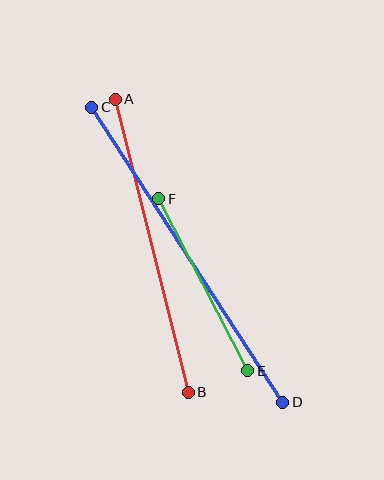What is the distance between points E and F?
The distance is approximately 194 pixels.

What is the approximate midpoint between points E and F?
The midpoint is at approximately (203, 285) pixels.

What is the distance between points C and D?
The distance is approximately 352 pixels.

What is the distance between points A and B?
The distance is approximately 302 pixels.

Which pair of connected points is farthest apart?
Points C and D are farthest apart.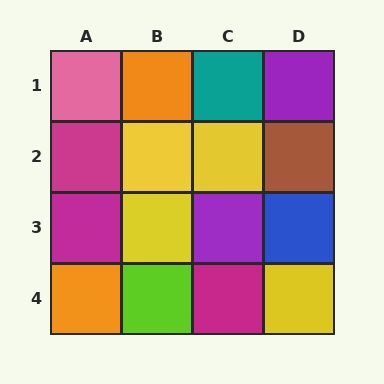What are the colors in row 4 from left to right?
Orange, lime, magenta, yellow.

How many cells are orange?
2 cells are orange.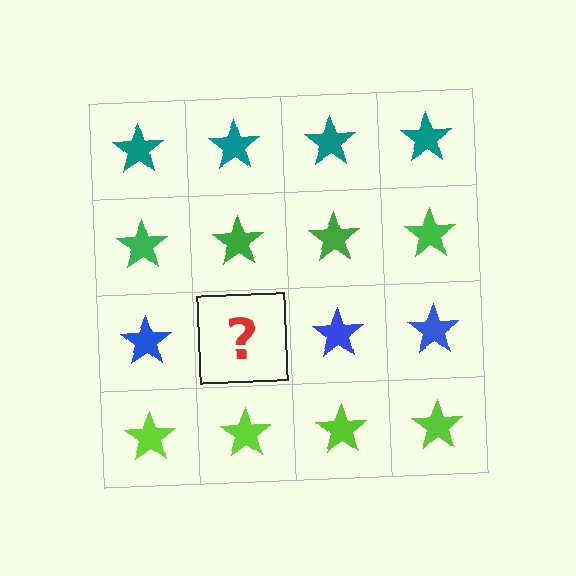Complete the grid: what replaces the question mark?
The question mark should be replaced with a blue star.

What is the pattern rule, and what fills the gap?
The rule is that each row has a consistent color. The gap should be filled with a blue star.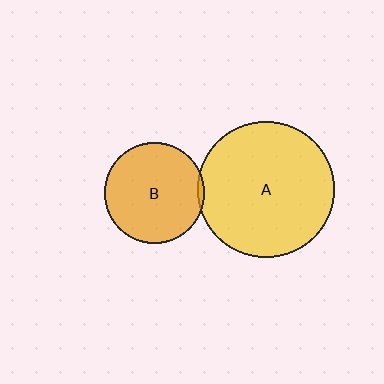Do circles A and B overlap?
Yes.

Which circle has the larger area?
Circle A (yellow).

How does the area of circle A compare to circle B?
Approximately 1.8 times.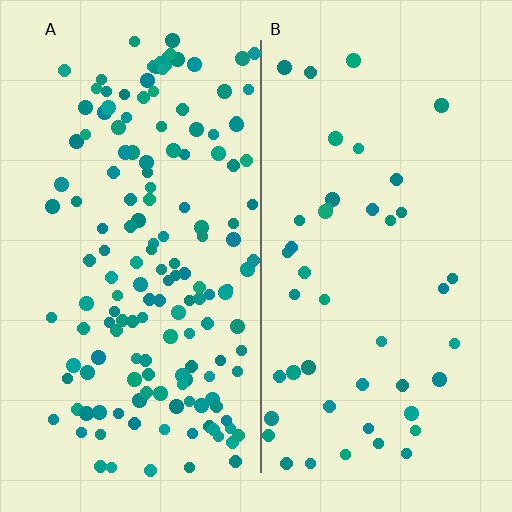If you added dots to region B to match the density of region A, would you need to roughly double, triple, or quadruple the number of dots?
Approximately quadruple.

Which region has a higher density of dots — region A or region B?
A (the left).